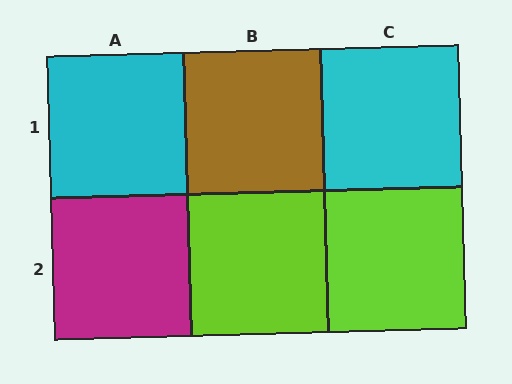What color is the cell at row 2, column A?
Magenta.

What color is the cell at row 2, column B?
Lime.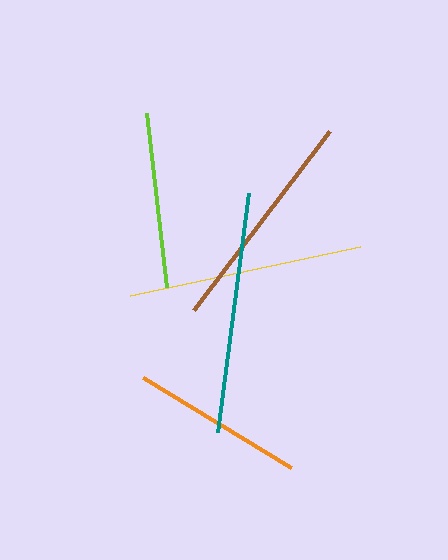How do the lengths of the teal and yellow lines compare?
The teal and yellow lines are approximately the same length.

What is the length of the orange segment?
The orange segment is approximately 173 pixels long.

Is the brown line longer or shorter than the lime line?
The brown line is longer than the lime line.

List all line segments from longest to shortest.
From longest to shortest: teal, yellow, brown, lime, orange.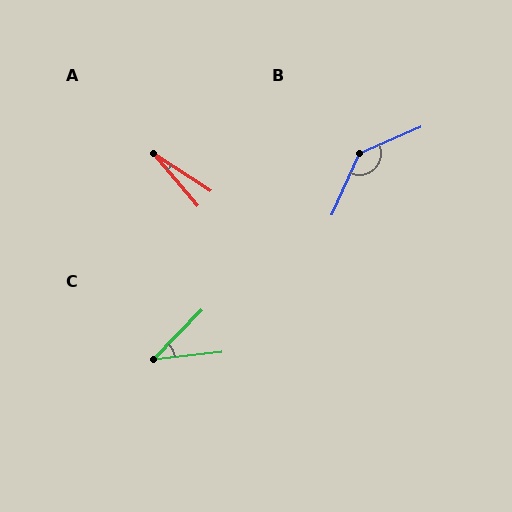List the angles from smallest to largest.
A (17°), C (39°), B (138°).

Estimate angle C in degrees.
Approximately 39 degrees.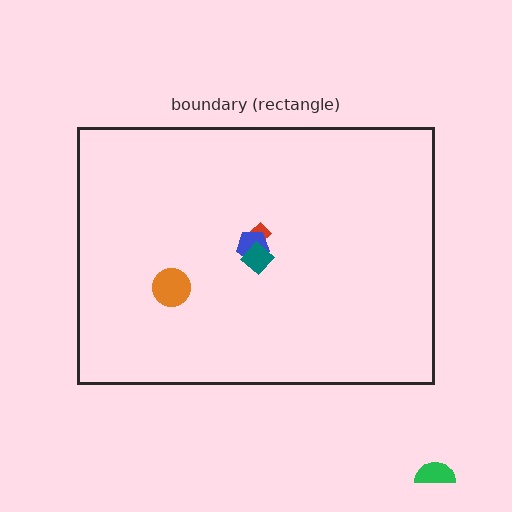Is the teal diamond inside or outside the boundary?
Inside.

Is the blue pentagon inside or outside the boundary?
Inside.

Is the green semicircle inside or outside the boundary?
Outside.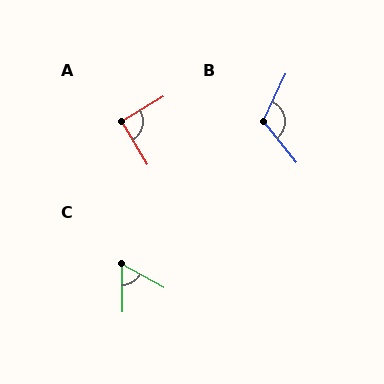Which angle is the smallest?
C, at approximately 61 degrees.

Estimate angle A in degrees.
Approximately 90 degrees.